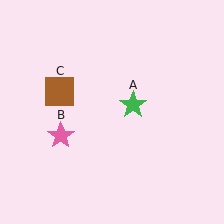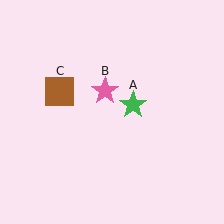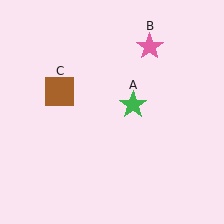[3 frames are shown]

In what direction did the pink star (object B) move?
The pink star (object B) moved up and to the right.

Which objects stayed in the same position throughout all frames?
Green star (object A) and brown square (object C) remained stationary.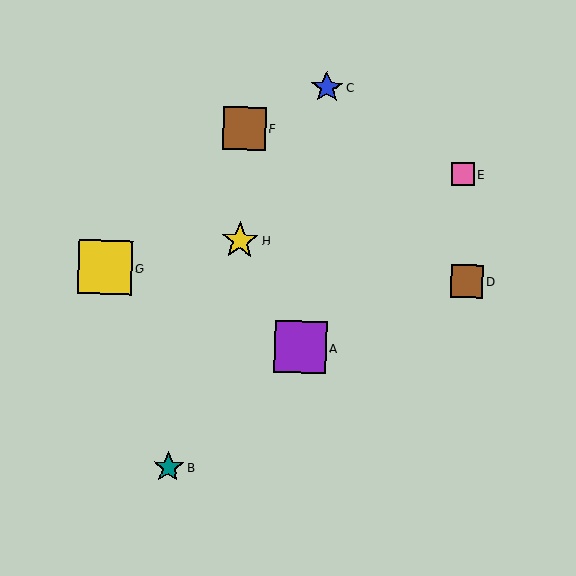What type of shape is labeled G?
Shape G is a yellow square.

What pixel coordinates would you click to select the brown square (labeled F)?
Click at (244, 129) to select the brown square F.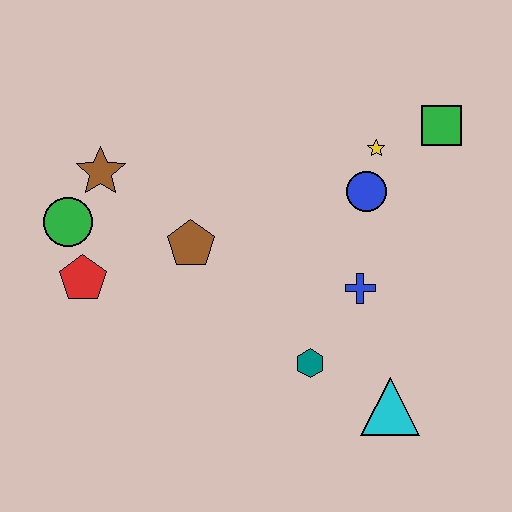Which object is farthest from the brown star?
The cyan triangle is farthest from the brown star.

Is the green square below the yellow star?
No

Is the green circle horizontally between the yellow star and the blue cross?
No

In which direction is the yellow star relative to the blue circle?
The yellow star is above the blue circle.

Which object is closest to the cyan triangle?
The teal hexagon is closest to the cyan triangle.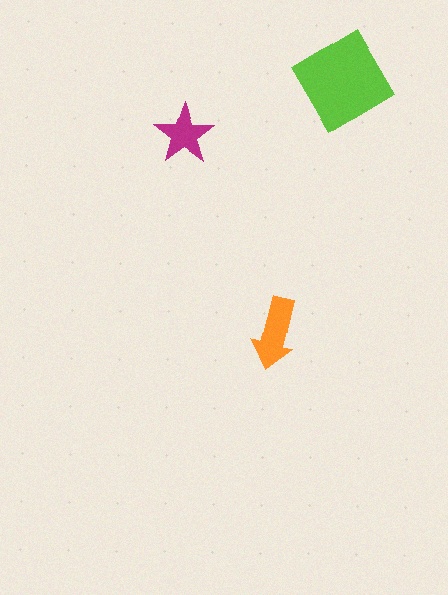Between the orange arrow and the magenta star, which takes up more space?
The orange arrow.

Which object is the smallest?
The magenta star.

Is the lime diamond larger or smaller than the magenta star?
Larger.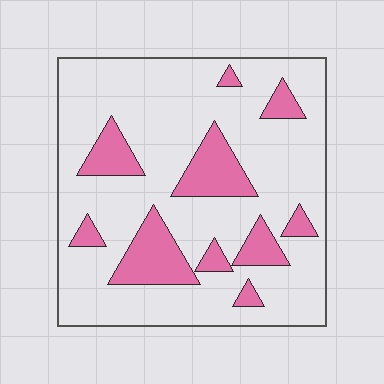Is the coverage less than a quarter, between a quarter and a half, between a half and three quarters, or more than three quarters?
Less than a quarter.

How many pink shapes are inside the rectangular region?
10.